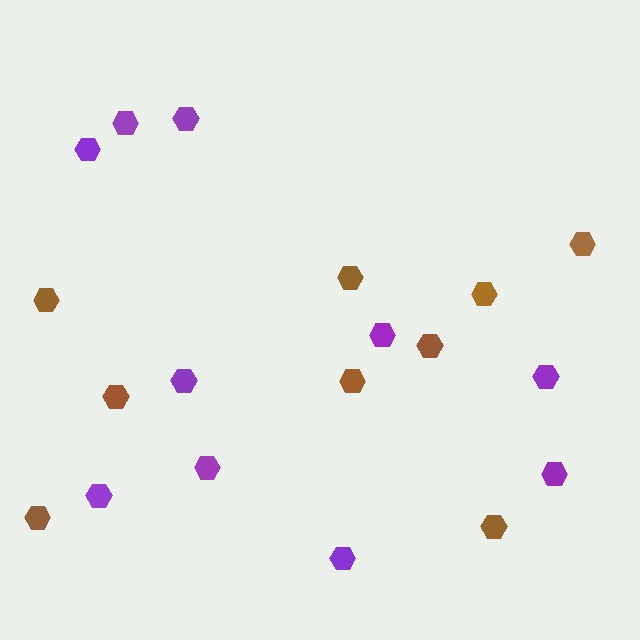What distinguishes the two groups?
There are 2 groups: one group of brown hexagons (9) and one group of purple hexagons (10).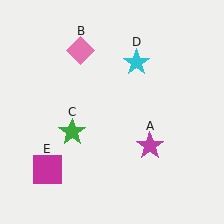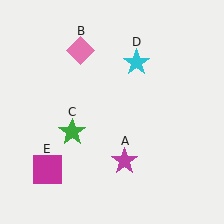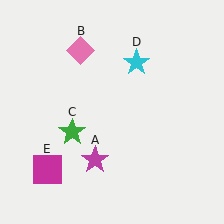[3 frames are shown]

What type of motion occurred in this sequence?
The magenta star (object A) rotated clockwise around the center of the scene.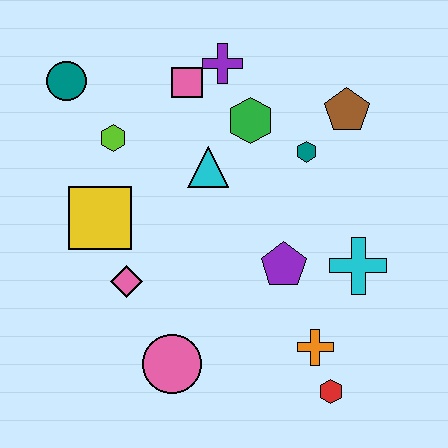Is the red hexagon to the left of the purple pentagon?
No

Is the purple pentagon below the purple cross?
Yes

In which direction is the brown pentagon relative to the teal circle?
The brown pentagon is to the right of the teal circle.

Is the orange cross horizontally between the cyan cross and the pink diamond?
Yes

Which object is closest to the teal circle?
The lime hexagon is closest to the teal circle.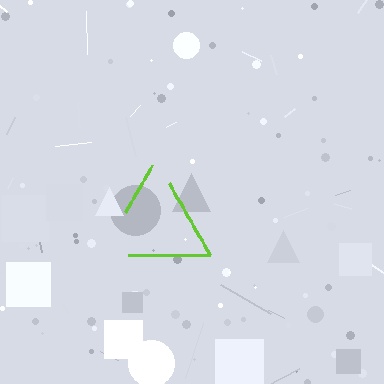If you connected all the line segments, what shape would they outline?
They would outline a triangle.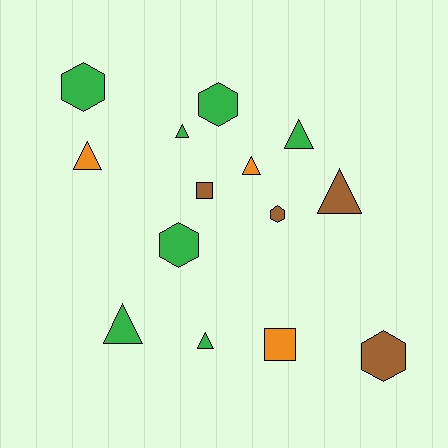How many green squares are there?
There are no green squares.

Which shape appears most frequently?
Triangle, with 7 objects.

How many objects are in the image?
There are 14 objects.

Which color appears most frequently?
Green, with 7 objects.